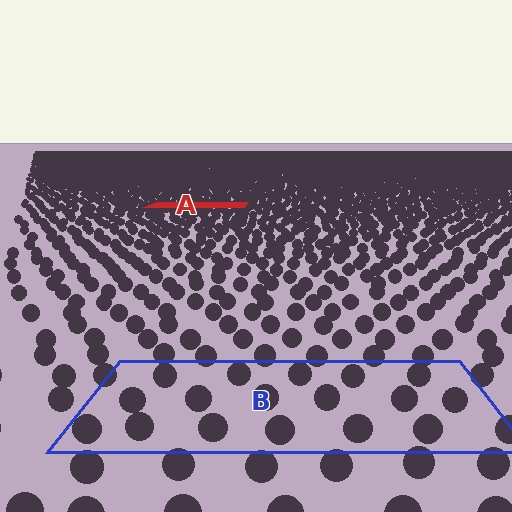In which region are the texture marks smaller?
The texture marks are smaller in region A, because it is farther away.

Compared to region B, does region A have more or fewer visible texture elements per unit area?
Region A has more texture elements per unit area — they are packed more densely because it is farther away.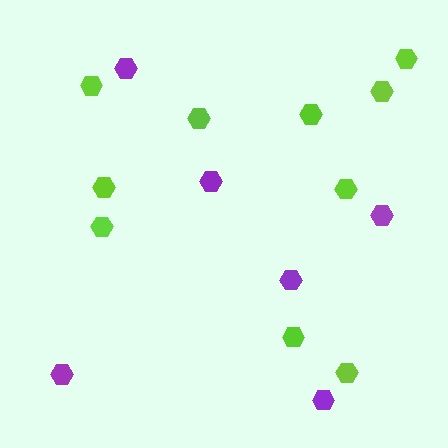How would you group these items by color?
There are 2 groups: one group of lime hexagons (10) and one group of purple hexagons (6).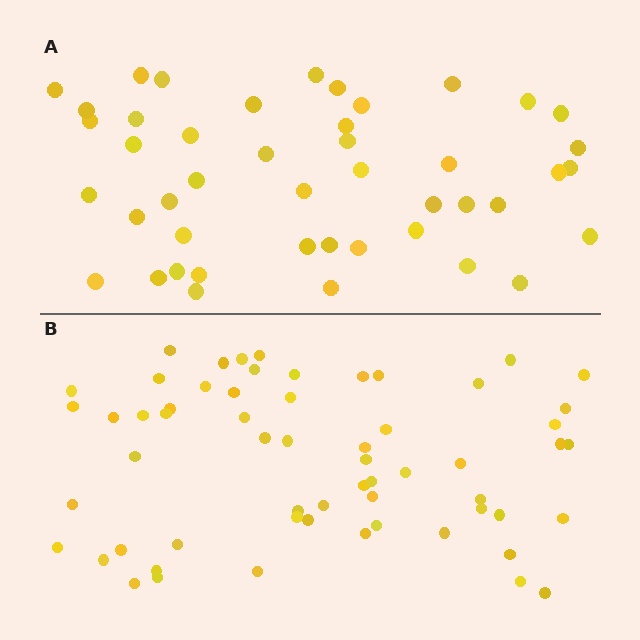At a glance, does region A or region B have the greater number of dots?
Region B (the bottom region) has more dots.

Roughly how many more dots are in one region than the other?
Region B has approximately 15 more dots than region A.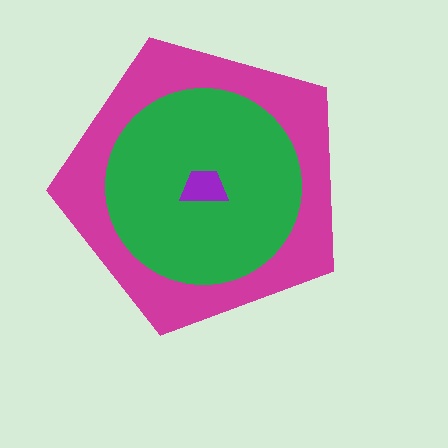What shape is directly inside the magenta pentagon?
The green circle.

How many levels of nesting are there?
3.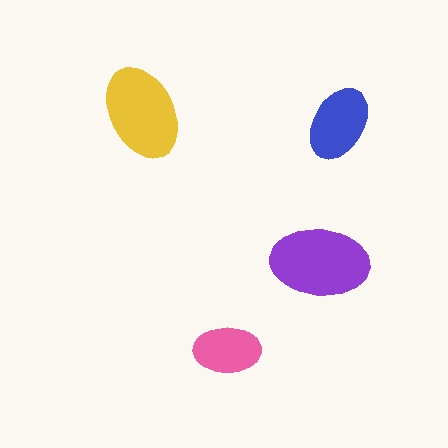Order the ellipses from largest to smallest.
the purple one, the yellow one, the blue one, the pink one.